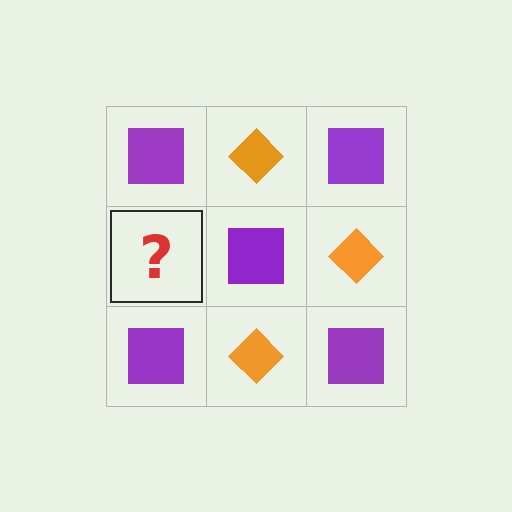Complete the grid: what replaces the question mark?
The question mark should be replaced with an orange diamond.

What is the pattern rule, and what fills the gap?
The rule is that it alternates purple square and orange diamond in a checkerboard pattern. The gap should be filled with an orange diamond.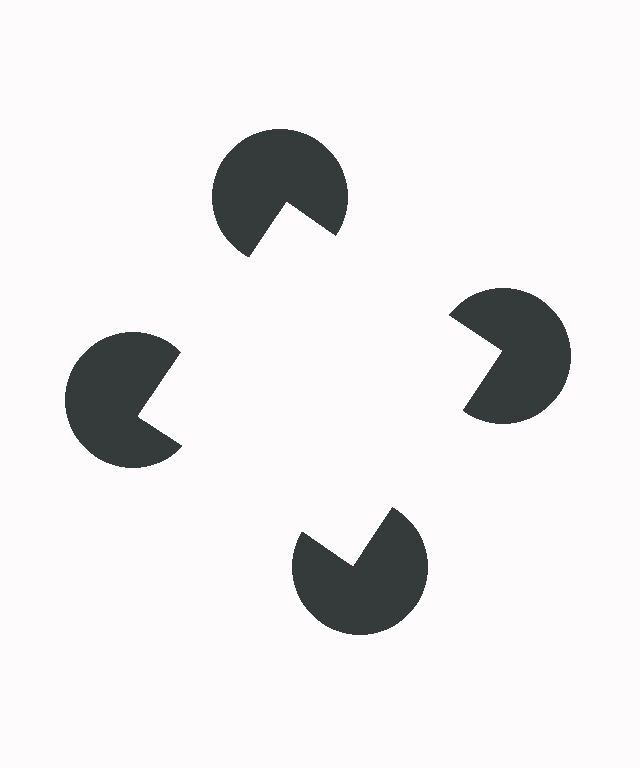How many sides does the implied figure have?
4 sides.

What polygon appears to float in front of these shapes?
An illusory square — its edges are inferred from the aligned wedge cuts in the pac-man discs, not physically drawn.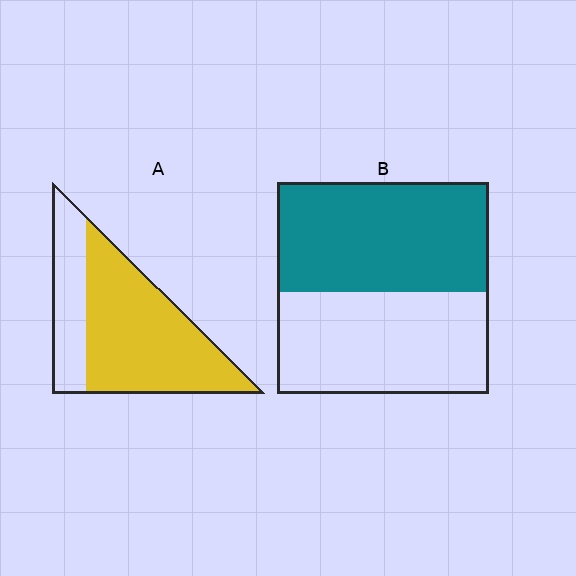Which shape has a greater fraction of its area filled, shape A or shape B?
Shape A.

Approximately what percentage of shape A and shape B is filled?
A is approximately 70% and B is approximately 50%.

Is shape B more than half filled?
Roughly half.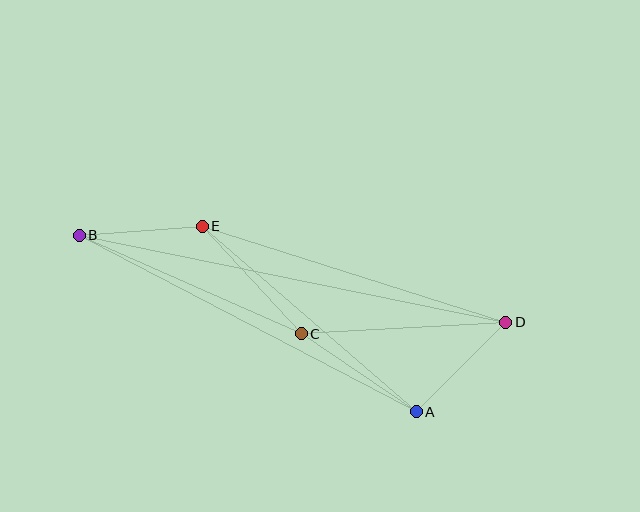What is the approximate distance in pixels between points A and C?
The distance between A and C is approximately 139 pixels.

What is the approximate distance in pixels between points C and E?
The distance between C and E is approximately 146 pixels.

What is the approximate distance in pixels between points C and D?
The distance between C and D is approximately 205 pixels.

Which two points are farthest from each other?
Points B and D are farthest from each other.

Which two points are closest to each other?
Points B and E are closest to each other.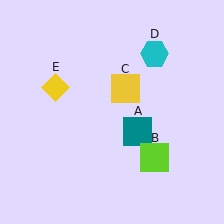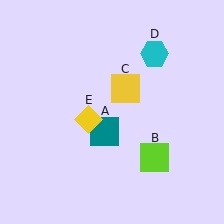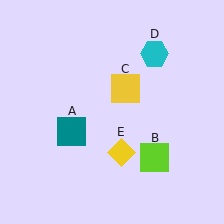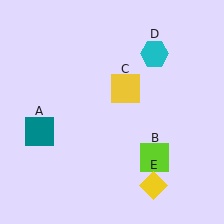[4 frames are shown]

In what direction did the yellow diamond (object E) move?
The yellow diamond (object E) moved down and to the right.